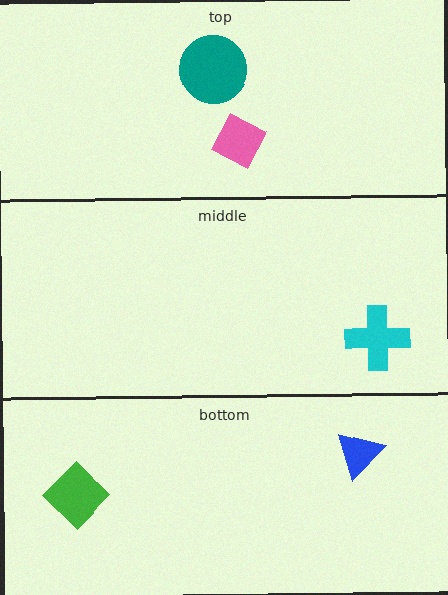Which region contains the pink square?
The top region.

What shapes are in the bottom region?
The blue triangle, the green diamond.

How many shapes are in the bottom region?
2.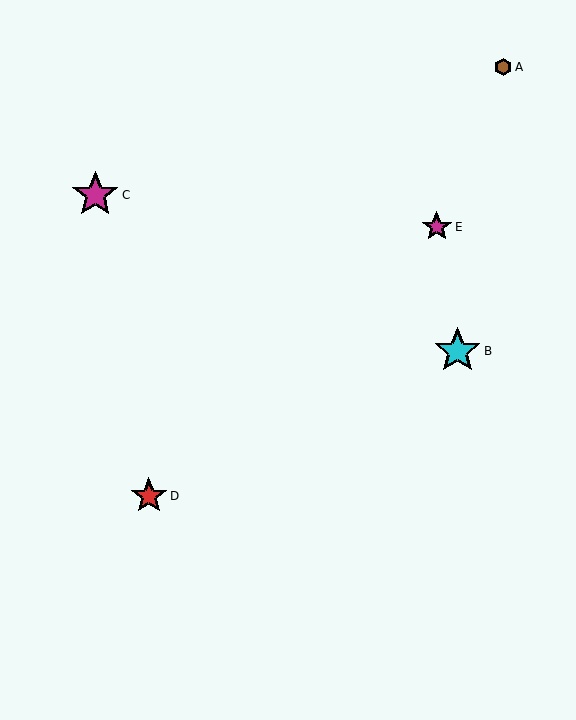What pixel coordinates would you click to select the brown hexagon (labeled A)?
Click at (503, 67) to select the brown hexagon A.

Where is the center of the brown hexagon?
The center of the brown hexagon is at (503, 67).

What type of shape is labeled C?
Shape C is a magenta star.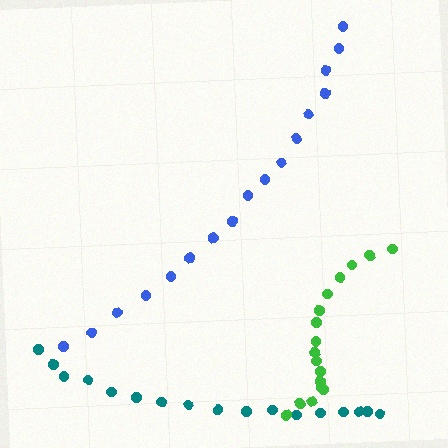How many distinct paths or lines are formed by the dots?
There are 3 distinct paths.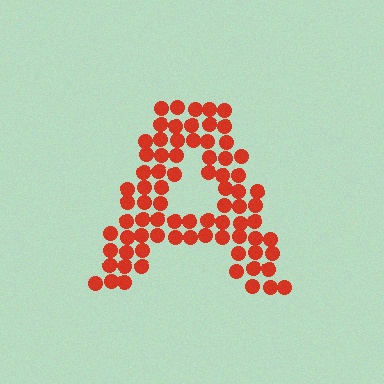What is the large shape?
The large shape is the letter A.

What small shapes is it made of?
It is made of small circles.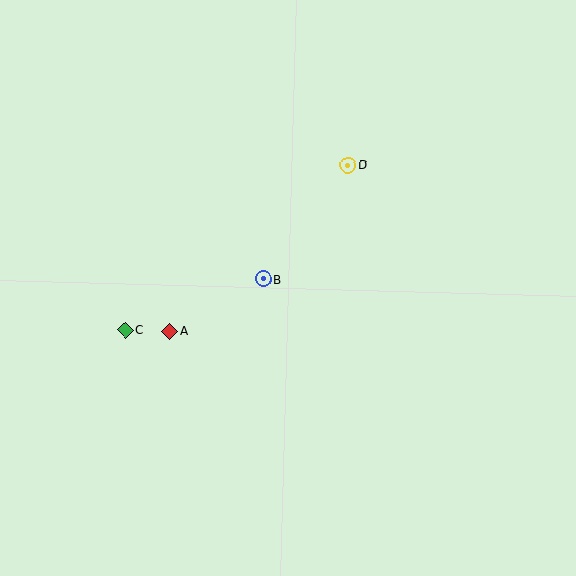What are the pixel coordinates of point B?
Point B is at (264, 279).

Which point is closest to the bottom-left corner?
Point C is closest to the bottom-left corner.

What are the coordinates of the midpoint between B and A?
The midpoint between B and A is at (216, 305).